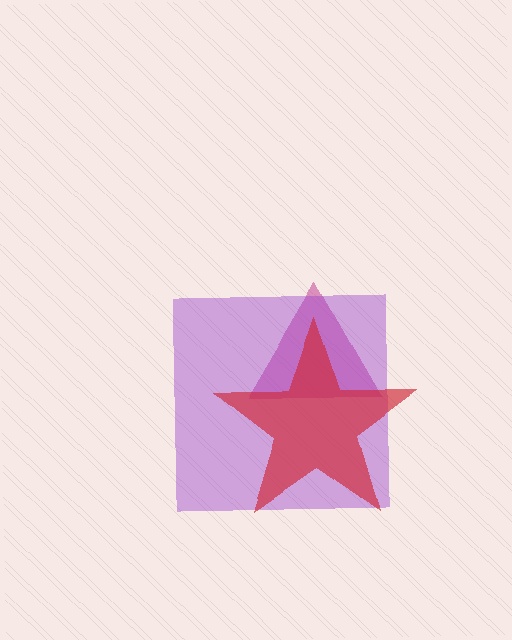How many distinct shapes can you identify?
There are 3 distinct shapes: a magenta triangle, a purple square, a red star.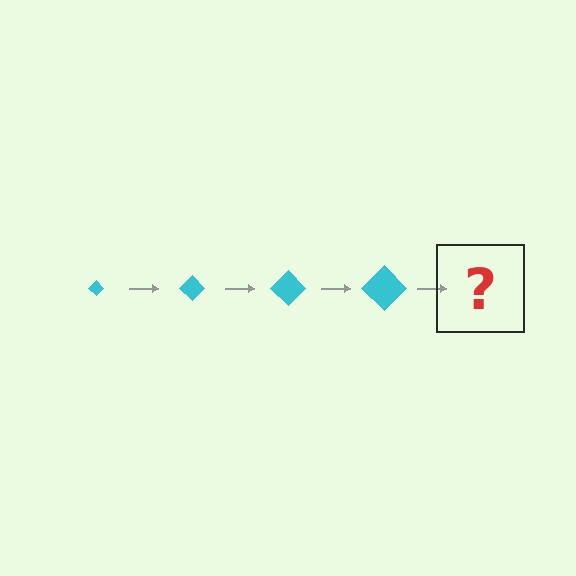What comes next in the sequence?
The next element should be a cyan diamond, larger than the previous one.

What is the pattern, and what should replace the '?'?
The pattern is that the diamond gets progressively larger each step. The '?' should be a cyan diamond, larger than the previous one.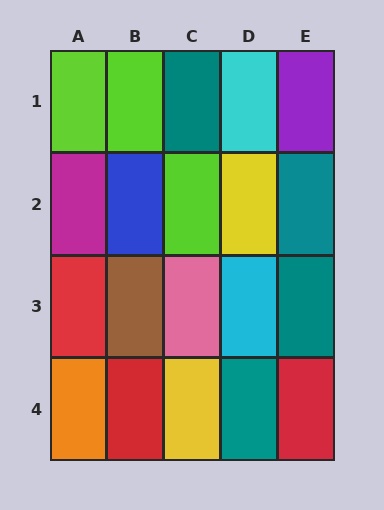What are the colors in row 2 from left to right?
Magenta, blue, lime, yellow, teal.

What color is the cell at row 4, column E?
Red.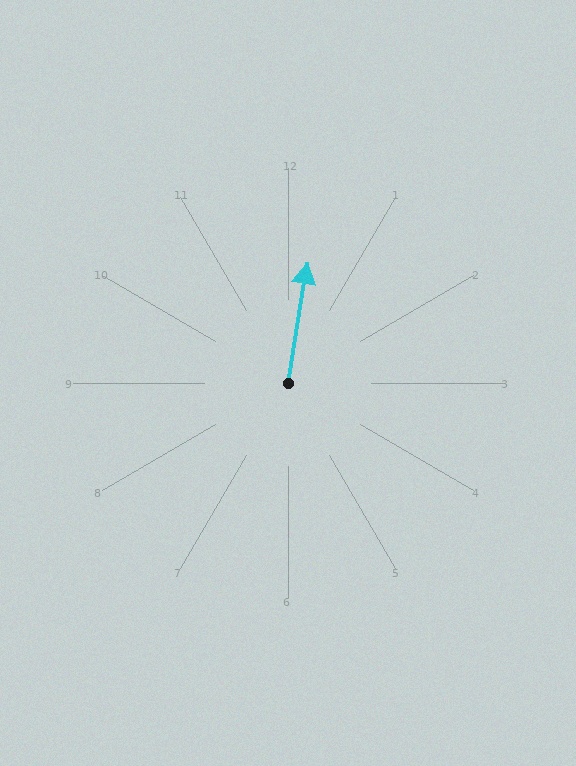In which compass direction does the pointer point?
North.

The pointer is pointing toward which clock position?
Roughly 12 o'clock.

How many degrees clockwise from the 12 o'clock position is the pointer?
Approximately 9 degrees.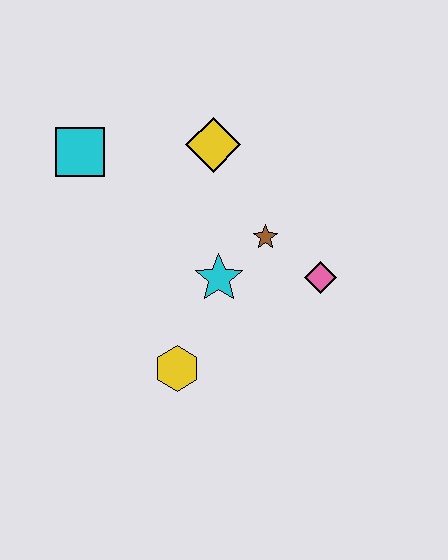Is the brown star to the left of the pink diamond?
Yes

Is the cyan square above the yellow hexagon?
Yes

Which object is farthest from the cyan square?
The pink diamond is farthest from the cyan square.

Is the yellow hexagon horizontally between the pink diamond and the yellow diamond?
No